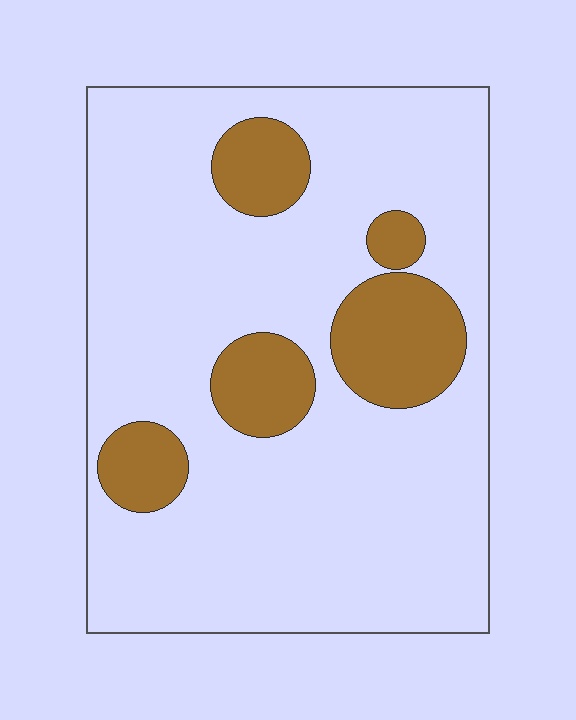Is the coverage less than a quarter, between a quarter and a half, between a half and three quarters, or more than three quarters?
Less than a quarter.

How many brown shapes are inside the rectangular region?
5.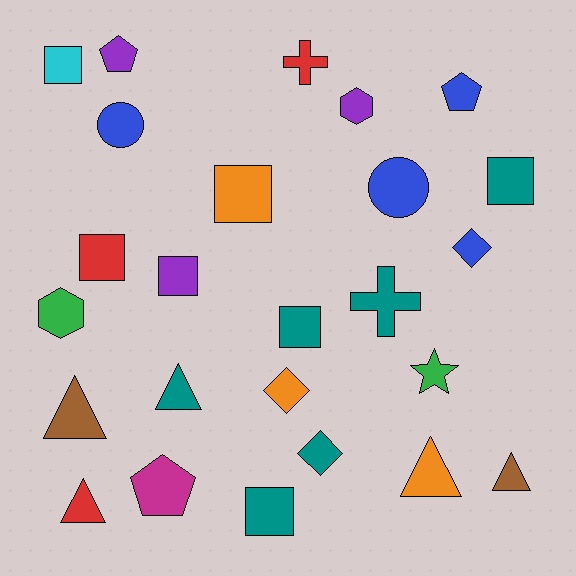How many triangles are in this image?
There are 5 triangles.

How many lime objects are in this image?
There are no lime objects.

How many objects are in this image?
There are 25 objects.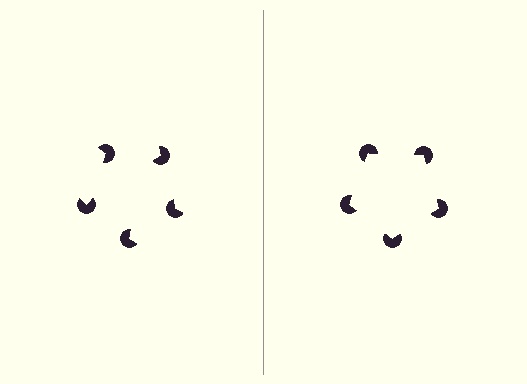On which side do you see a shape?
An illusory pentagon appears on the right side. On the left side the wedge cuts are rotated, so no coherent shape forms.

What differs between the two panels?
The pac-man discs are positioned identically on both sides; only the wedge orientations differ. On the right they align to a pentagon; on the left they are misaligned.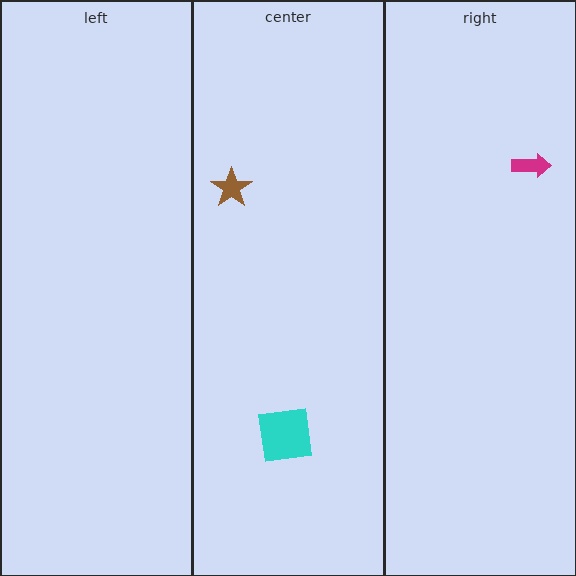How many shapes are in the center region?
2.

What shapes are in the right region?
The magenta arrow.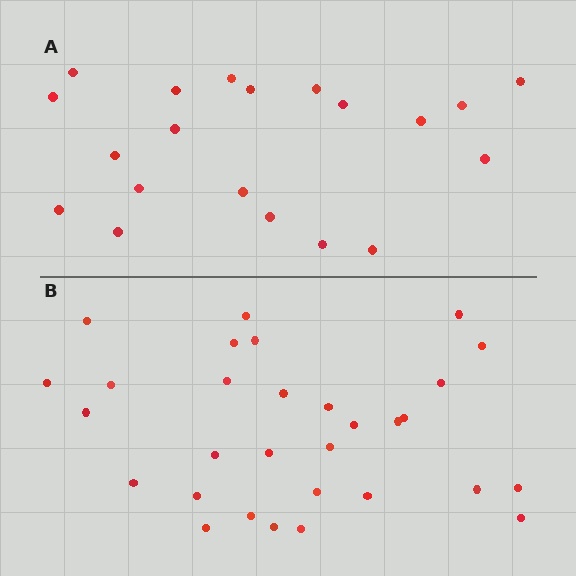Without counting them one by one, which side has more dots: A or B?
Region B (the bottom region) has more dots.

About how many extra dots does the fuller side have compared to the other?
Region B has roughly 10 or so more dots than region A.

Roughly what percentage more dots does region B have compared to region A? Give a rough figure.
About 50% more.